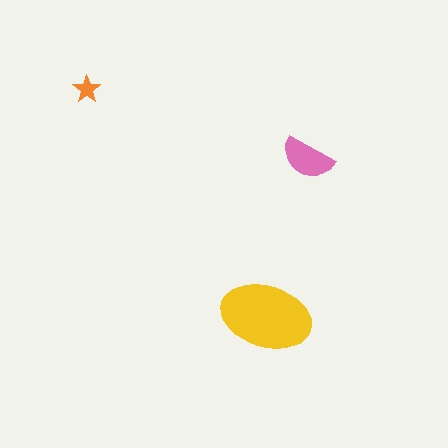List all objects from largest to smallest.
The yellow ellipse, the pink semicircle, the orange star.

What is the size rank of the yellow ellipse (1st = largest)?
1st.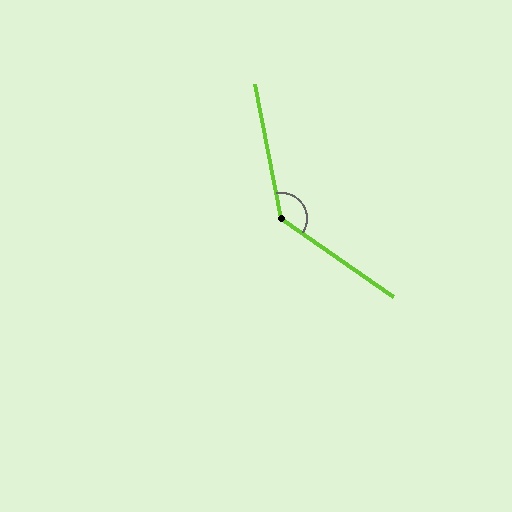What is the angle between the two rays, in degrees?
Approximately 136 degrees.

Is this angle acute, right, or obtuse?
It is obtuse.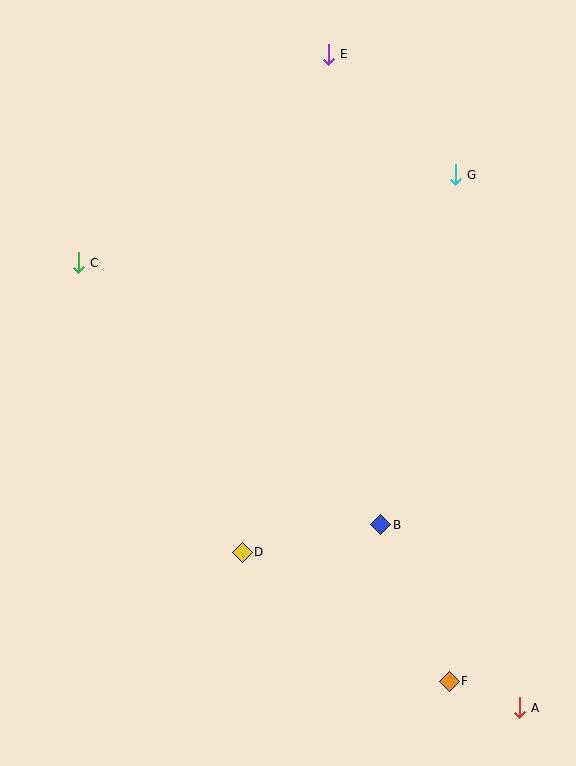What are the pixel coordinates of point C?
Point C is at (78, 263).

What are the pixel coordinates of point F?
Point F is at (449, 681).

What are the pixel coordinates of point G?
Point G is at (455, 175).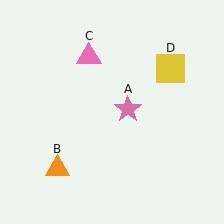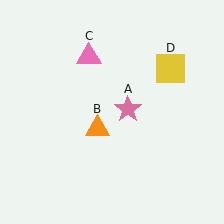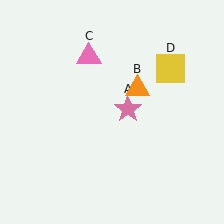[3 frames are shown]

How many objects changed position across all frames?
1 object changed position: orange triangle (object B).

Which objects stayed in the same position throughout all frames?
Pink star (object A) and pink triangle (object C) and yellow square (object D) remained stationary.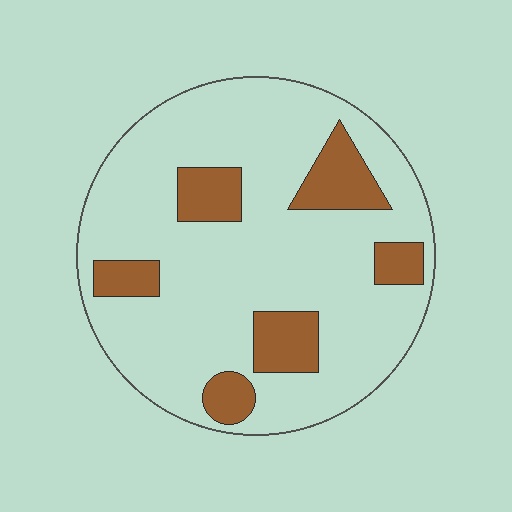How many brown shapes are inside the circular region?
6.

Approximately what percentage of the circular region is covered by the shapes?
Approximately 20%.